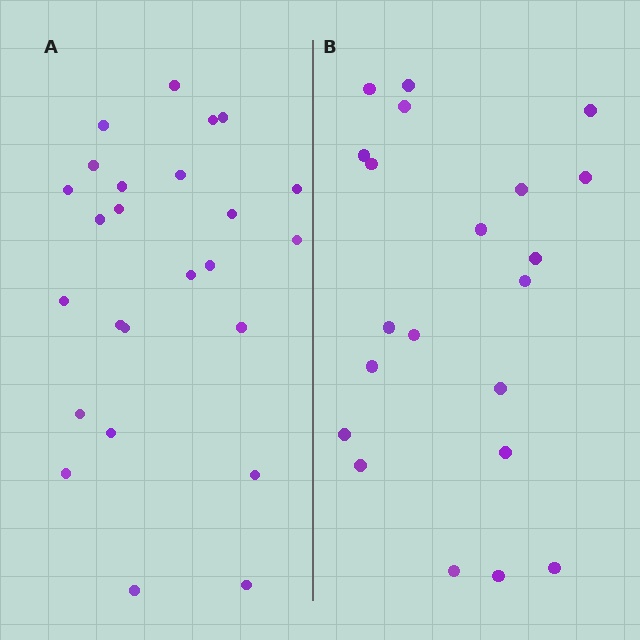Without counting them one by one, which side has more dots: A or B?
Region A (the left region) has more dots.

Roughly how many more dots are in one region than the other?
Region A has about 4 more dots than region B.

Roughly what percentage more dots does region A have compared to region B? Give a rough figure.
About 20% more.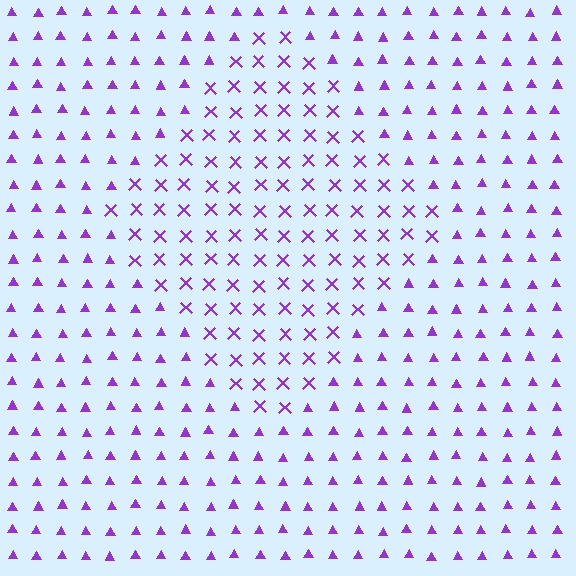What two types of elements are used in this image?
The image uses X marks inside the diamond region and triangles outside it.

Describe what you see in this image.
The image is filled with small purple elements arranged in a uniform grid. A diamond-shaped region contains X marks, while the surrounding area contains triangles. The boundary is defined purely by the change in element shape.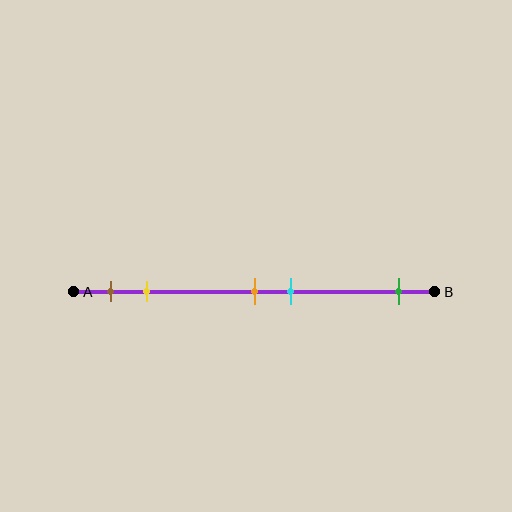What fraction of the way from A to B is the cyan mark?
The cyan mark is approximately 60% (0.6) of the way from A to B.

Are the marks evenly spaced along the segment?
No, the marks are not evenly spaced.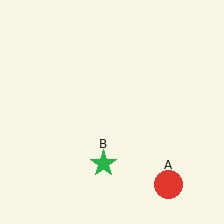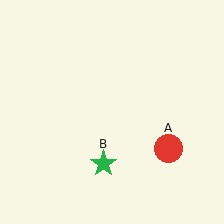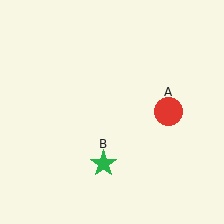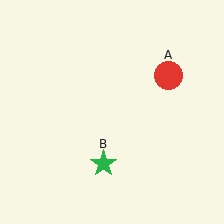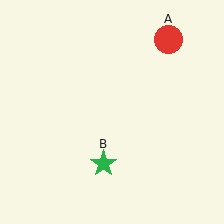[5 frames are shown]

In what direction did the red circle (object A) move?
The red circle (object A) moved up.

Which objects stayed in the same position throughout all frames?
Green star (object B) remained stationary.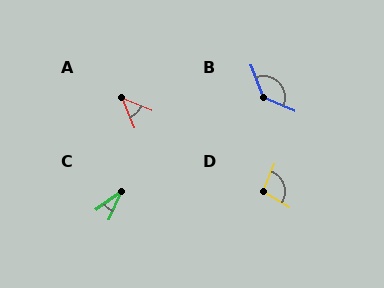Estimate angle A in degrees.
Approximately 46 degrees.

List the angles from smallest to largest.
C (30°), A (46°), D (100°), B (133°).